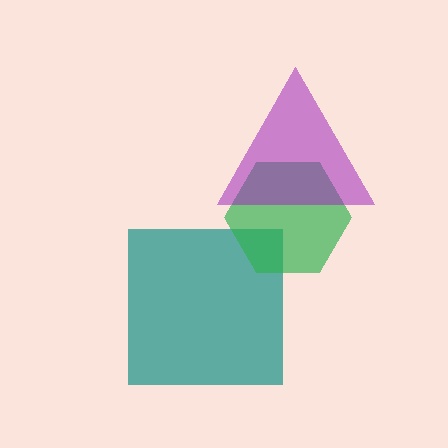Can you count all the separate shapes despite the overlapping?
Yes, there are 3 separate shapes.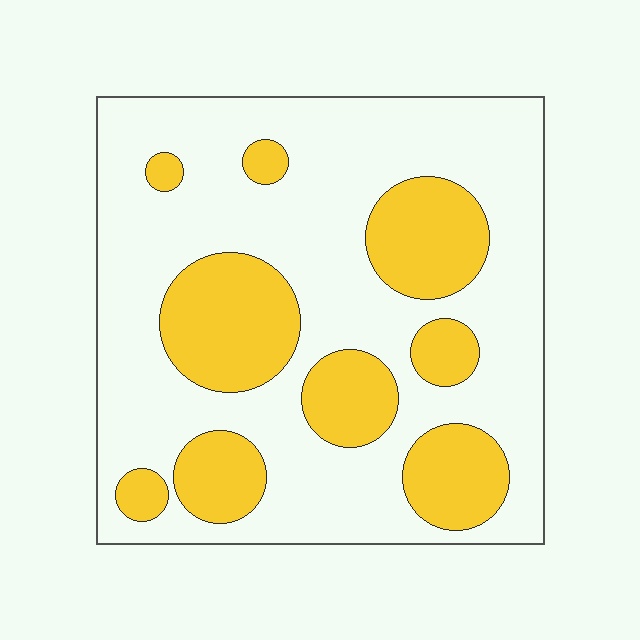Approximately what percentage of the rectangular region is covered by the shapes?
Approximately 30%.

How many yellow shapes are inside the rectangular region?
9.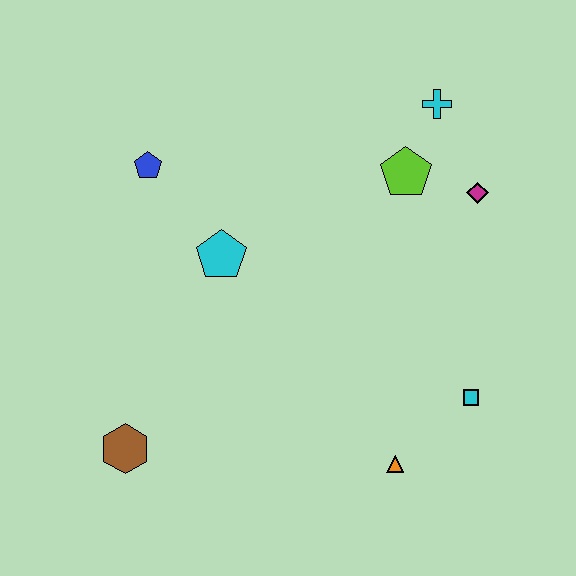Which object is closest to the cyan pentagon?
The blue pentagon is closest to the cyan pentagon.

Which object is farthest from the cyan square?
The blue pentagon is farthest from the cyan square.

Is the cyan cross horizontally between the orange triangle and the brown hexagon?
No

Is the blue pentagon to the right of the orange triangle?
No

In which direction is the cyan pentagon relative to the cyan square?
The cyan pentagon is to the left of the cyan square.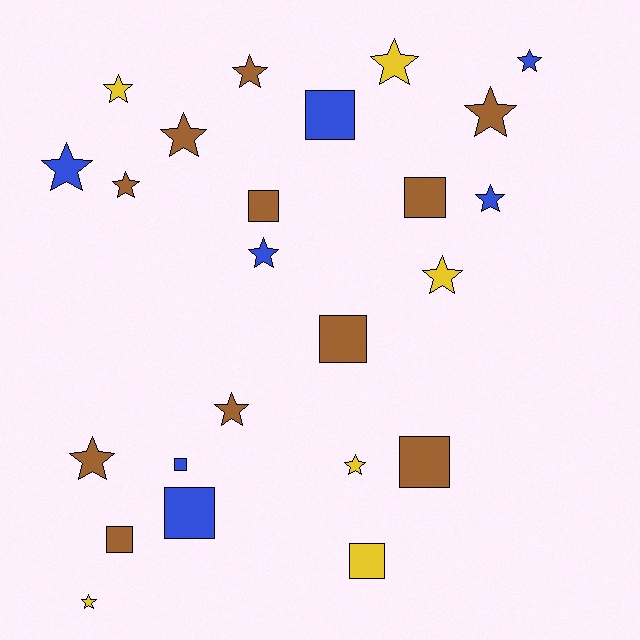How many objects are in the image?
There are 24 objects.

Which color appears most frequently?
Brown, with 11 objects.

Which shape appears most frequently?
Star, with 15 objects.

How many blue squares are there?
There are 3 blue squares.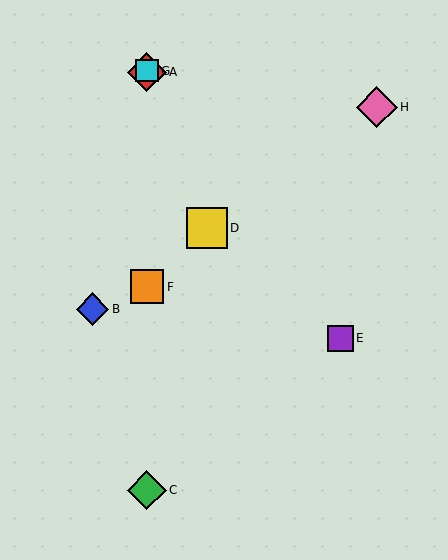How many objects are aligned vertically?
4 objects (A, C, F, G) are aligned vertically.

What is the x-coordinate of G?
Object G is at x≈147.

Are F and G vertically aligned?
Yes, both are at x≈147.